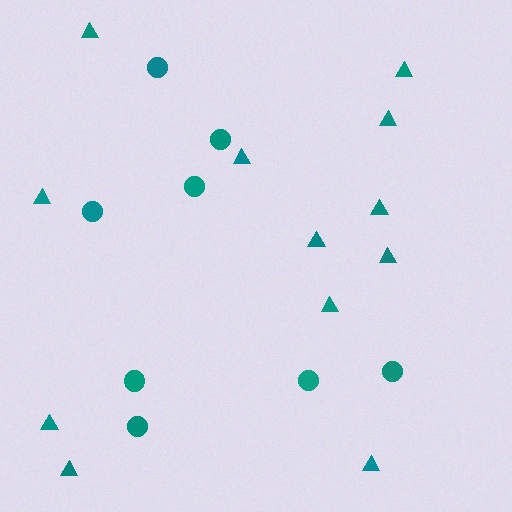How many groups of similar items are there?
There are 2 groups: one group of circles (8) and one group of triangles (12).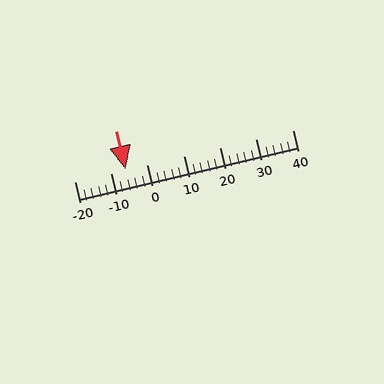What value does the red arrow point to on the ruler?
The red arrow points to approximately -6.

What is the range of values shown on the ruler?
The ruler shows values from -20 to 40.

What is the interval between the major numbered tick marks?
The major tick marks are spaced 10 units apart.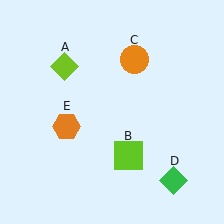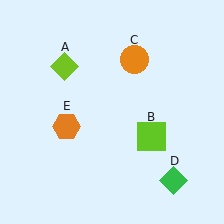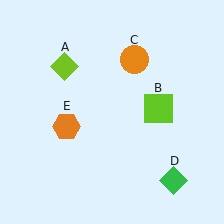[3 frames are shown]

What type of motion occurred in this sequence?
The lime square (object B) rotated counterclockwise around the center of the scene.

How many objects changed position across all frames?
1 object changed position: lime square (object B).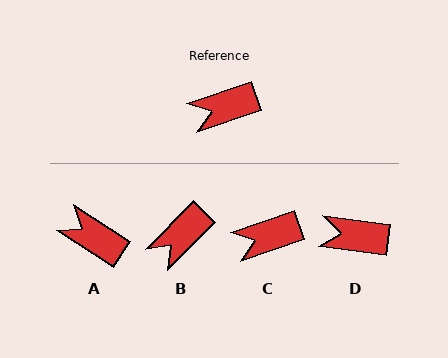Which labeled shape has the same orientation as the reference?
C.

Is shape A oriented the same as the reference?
No, it is off by about 52 degrees.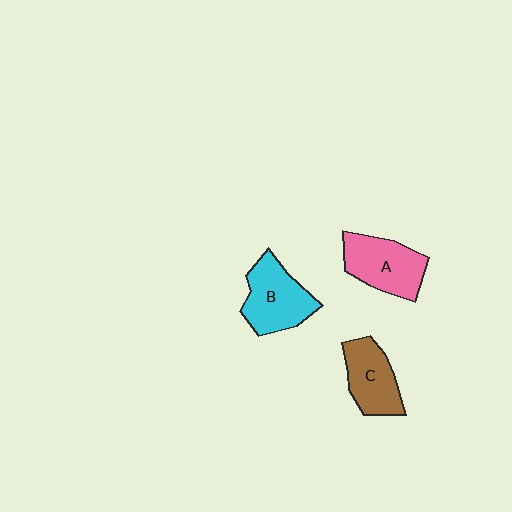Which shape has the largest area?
Shape A (pink).